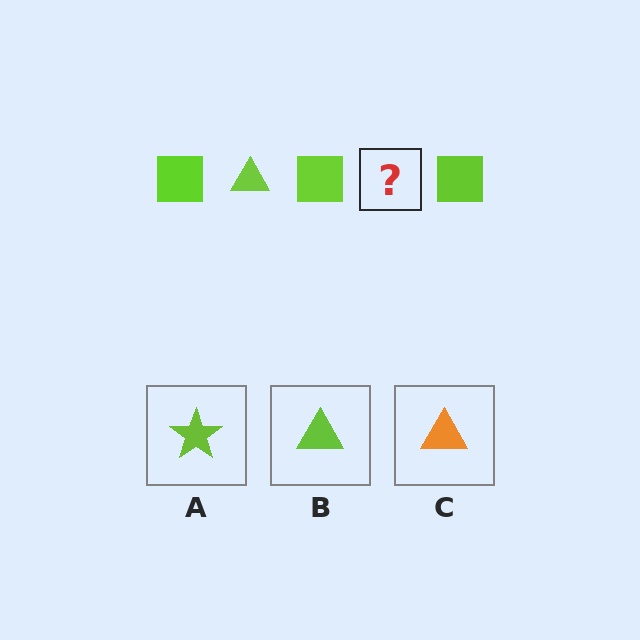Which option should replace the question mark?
Option B.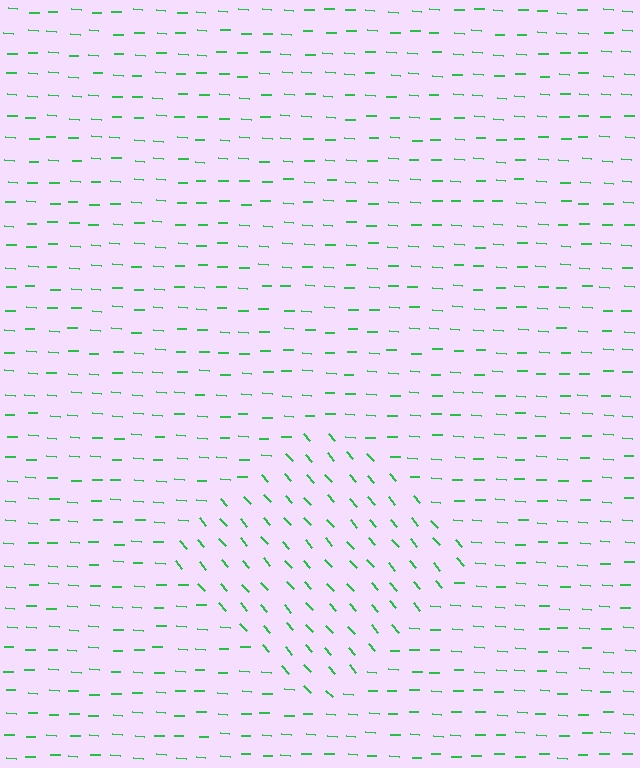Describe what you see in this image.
The image is filled with small green line segments. A diamond region in the image has lines oriented differently from the surrounding lines, creating a visible texture boundary.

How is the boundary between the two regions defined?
The boundary is defined purely by a change in line orientation (approximately 45 degrees difference). All lines are the same color and thickness.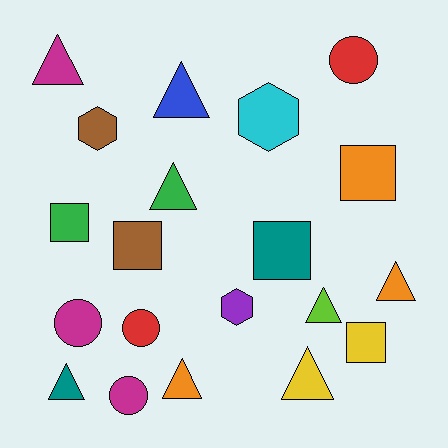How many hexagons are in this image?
There are 3 hexagons.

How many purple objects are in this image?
There is 1 purple object.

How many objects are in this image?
There are 20 objects.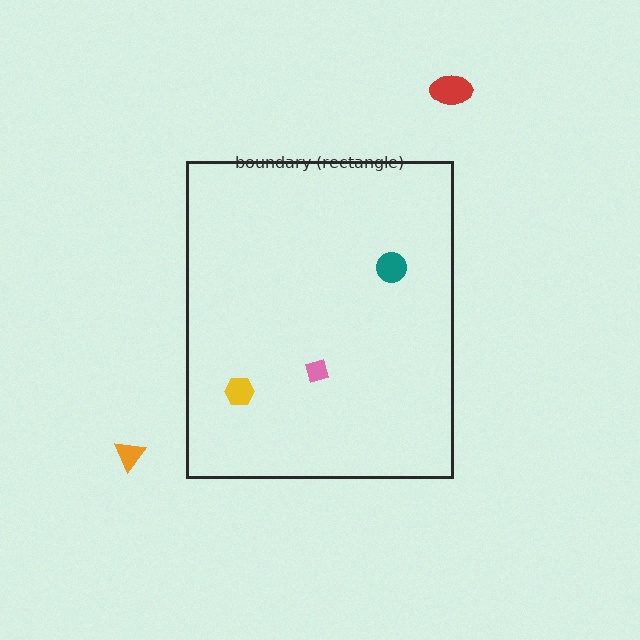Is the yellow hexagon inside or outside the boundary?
Inside.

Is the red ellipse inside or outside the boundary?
Outside.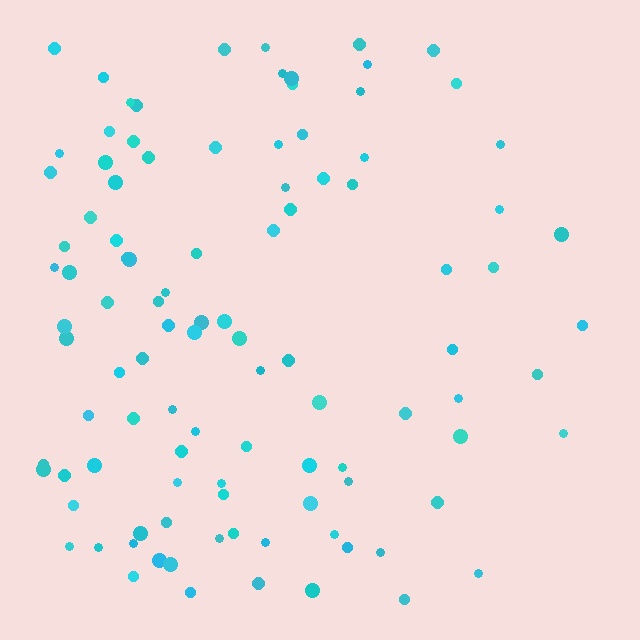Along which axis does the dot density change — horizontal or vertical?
Horizontal.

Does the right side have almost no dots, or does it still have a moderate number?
Still a moderate number, just noticeably fewer than the left.